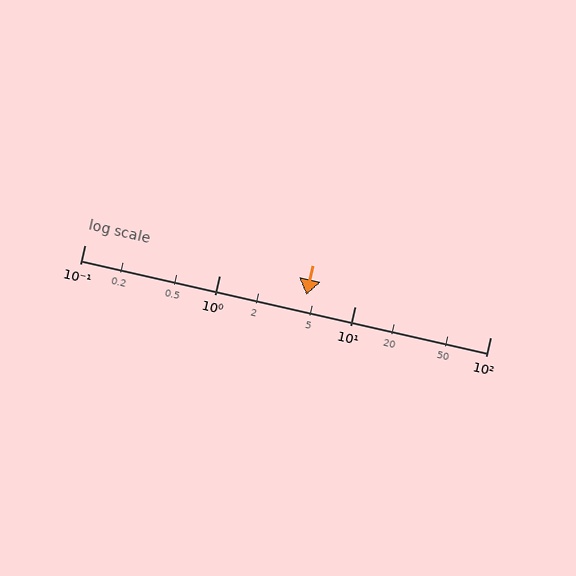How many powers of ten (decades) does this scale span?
The scale spans 3 decades, from 0.1 to 100.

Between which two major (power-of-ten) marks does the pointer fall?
The pointer is between 1 and 10.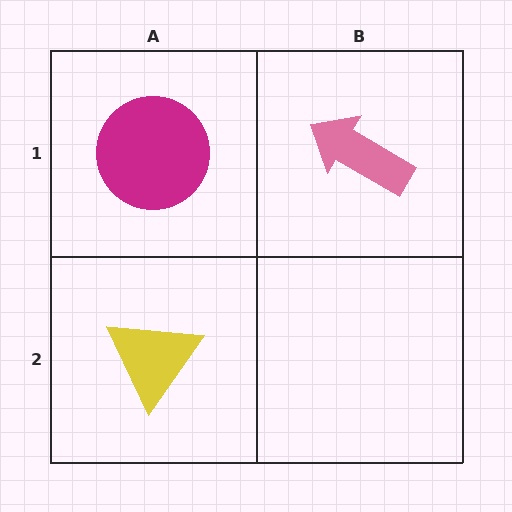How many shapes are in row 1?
2 shapes.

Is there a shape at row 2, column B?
No, that cell is empty.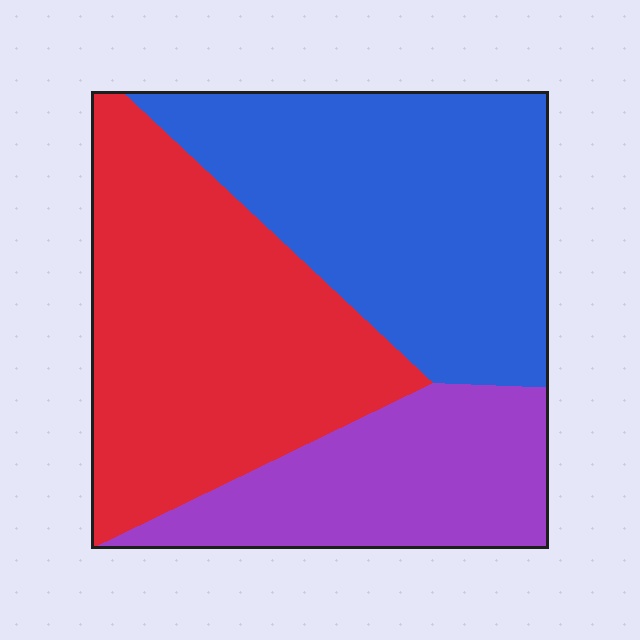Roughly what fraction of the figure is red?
Red covers roughly 40% of the figure.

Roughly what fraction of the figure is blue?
Blue takes up between a third and a half of the figure.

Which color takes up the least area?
Purple, at roughly 25%.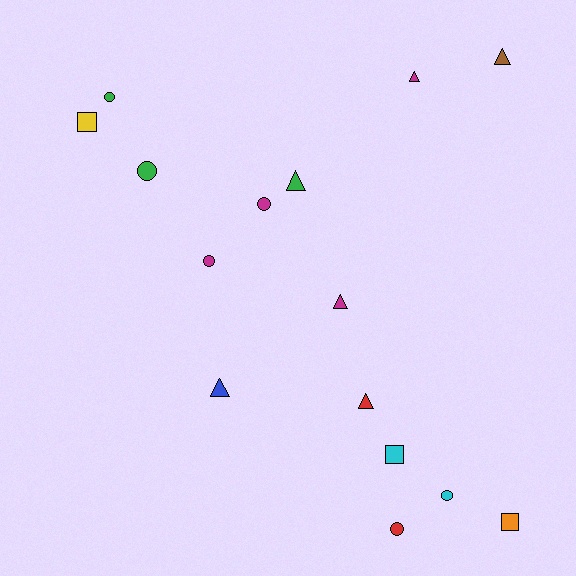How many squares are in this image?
There are 3 squares.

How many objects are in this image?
There are 15 objects.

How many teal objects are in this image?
There are no teal objects.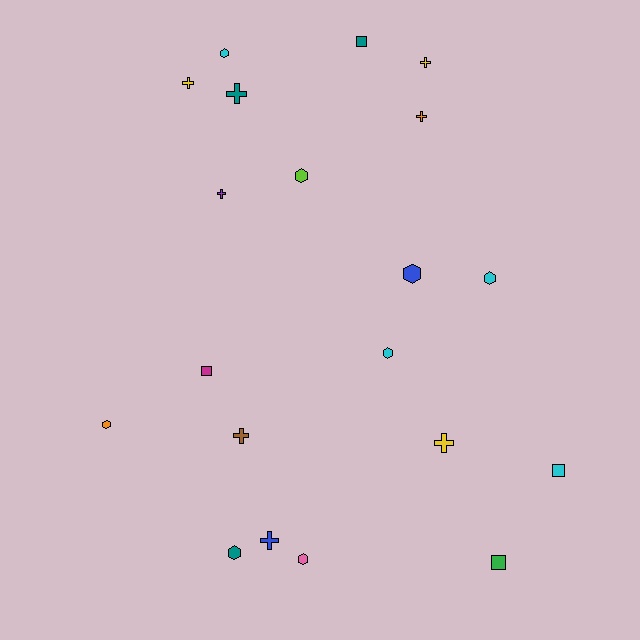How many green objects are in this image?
There is 1 green object.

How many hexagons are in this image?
There are 8 hexagons.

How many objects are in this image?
There are 20 objects.